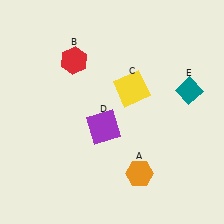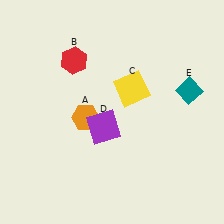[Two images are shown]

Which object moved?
The orange hexagon (A) moved up.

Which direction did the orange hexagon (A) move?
The orange hexagon (A) moved up.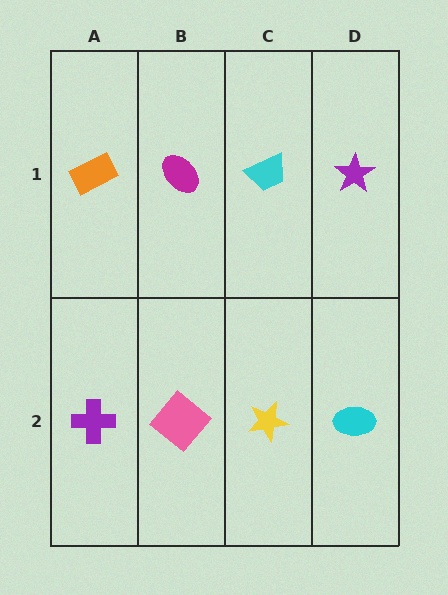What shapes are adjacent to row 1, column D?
A cyan ellipse (row 2, column D), a cyan trapezoid (row 1, column C).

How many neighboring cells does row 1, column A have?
2.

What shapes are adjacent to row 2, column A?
An orange rectangle (row 1, column A), a pink diamond (row 2, column B).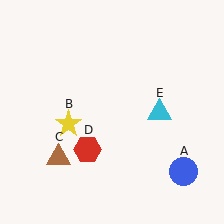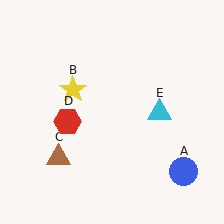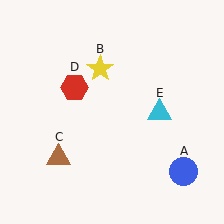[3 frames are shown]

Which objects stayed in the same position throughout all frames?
Blue circle (object A) and brown triangle (object C) and cyan triangle (object E) remained stationary.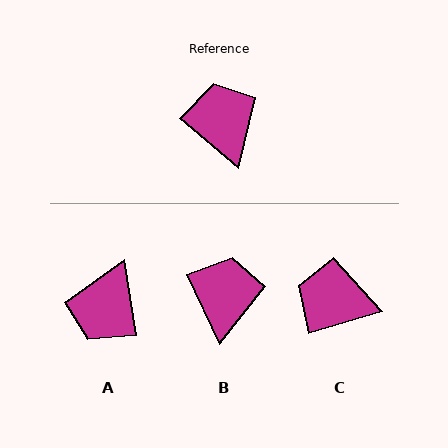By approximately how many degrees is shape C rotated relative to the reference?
Approximately 56 degrees counter-clockwise.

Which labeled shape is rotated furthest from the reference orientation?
A, about 139 degrees away.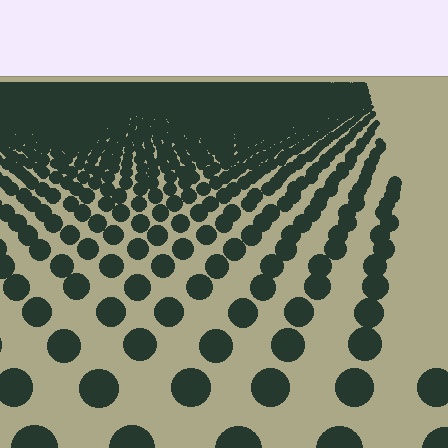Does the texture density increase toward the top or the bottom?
Density increases toward the top.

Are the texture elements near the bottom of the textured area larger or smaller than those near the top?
Larger. Near the bottom, elements are closer to the viewer and appear at a bigger on-screen size.